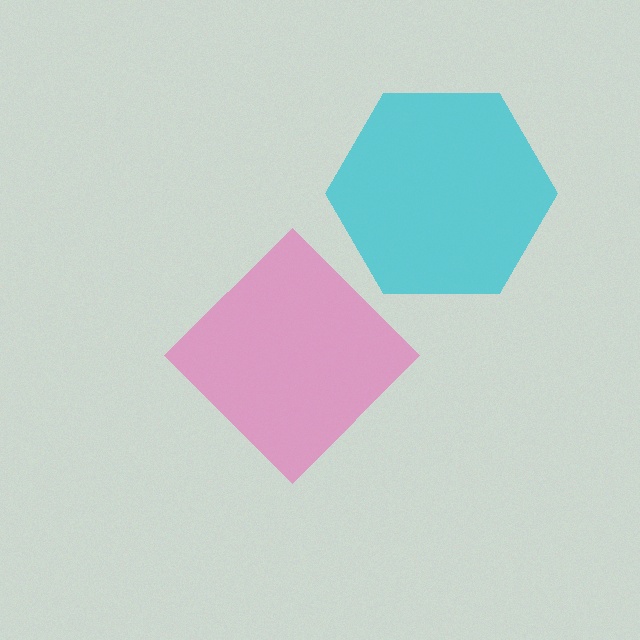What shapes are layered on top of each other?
The layered shapes are: a cyan hexagon, a pink diamond.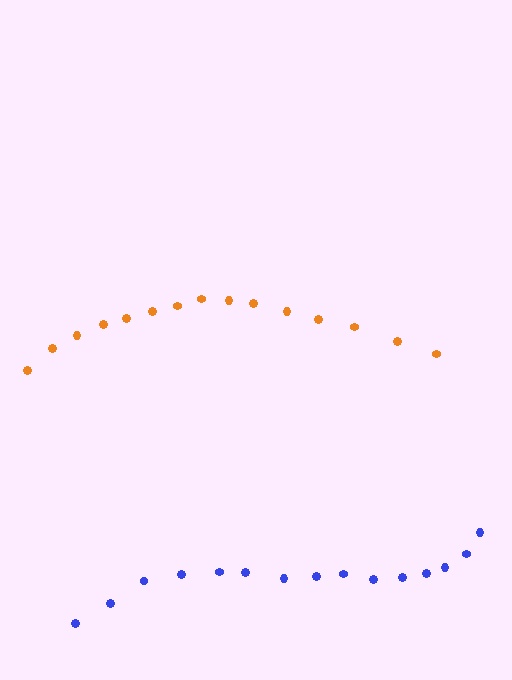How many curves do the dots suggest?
There are 2 distinct paths.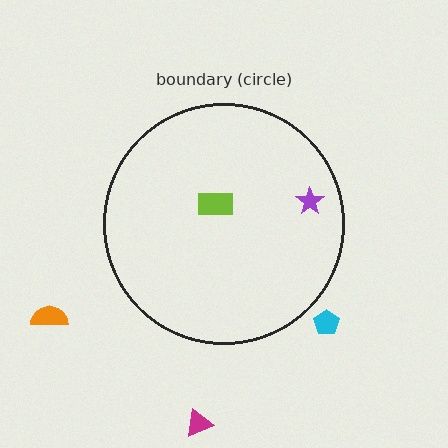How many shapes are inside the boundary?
2 inside, 3 outside.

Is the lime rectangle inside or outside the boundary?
Inside.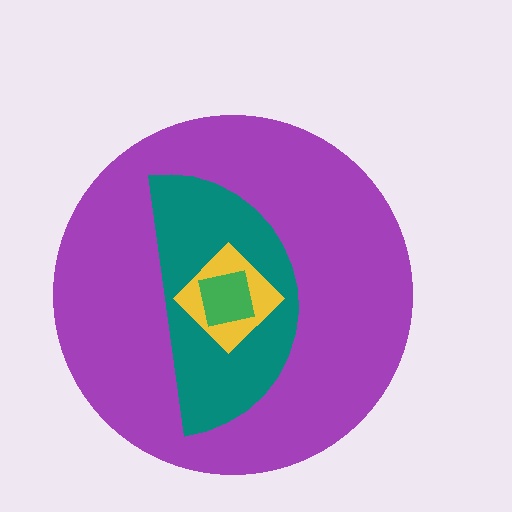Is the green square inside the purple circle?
Yes.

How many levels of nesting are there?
4.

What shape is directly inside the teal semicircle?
The yellow diamond.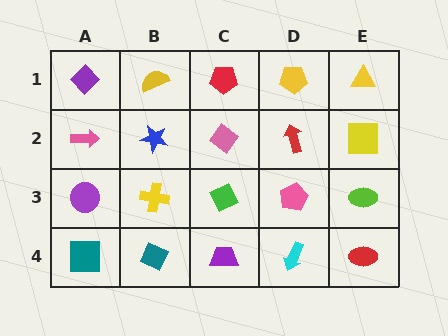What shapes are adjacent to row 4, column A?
A purple circle (row 3, column A), a teal diamond (row 4, column B).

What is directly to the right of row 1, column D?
A yellow triangle.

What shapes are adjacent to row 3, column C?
A pink diamond (row 2, column C), a purple trapezoid (row 4, column C), a yellow cross (row 3, column B), a pink pentagon (row 3, column D).